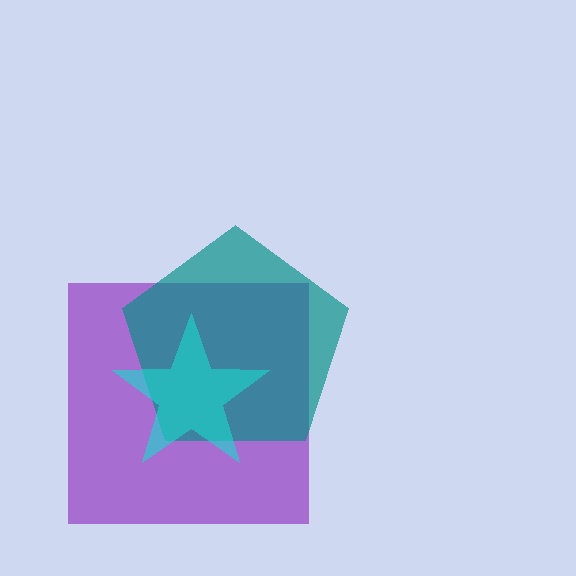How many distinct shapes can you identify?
There are 3 distinct shapes: a purple square, a teal pentagon, a cyan star.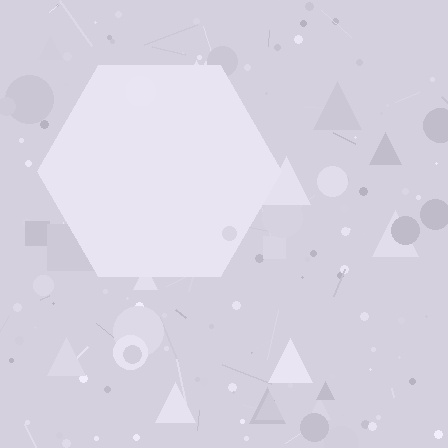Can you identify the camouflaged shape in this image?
The camouflaged shape is a hexagon.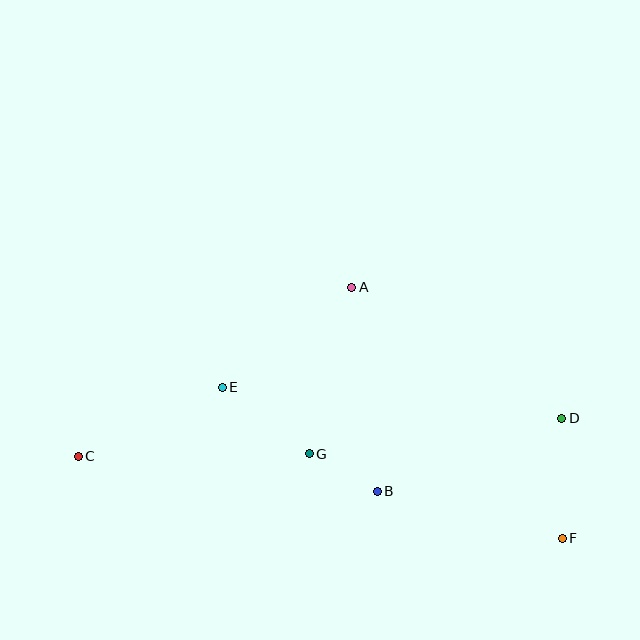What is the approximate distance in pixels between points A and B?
The distance between A and B is approximately 205 pixels.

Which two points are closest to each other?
Points B and G are closest to each other.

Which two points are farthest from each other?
Points C and F are farthest from each other.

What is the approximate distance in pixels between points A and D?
The distance between A and D is approximately 248 pixels.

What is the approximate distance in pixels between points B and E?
The distance between B and E is approximately 187 pixels.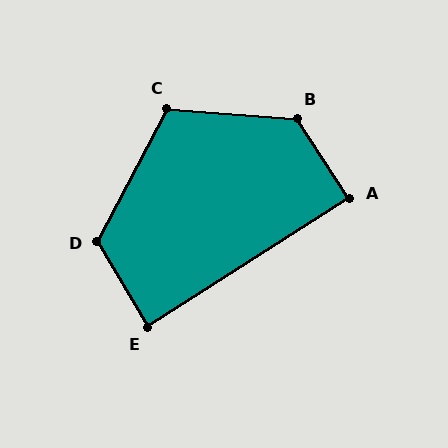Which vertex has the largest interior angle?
B, at approximately 127 degrees.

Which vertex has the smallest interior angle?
E, at approximately 88 degrees.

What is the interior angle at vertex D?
Approximately 121 degrees (obtuse).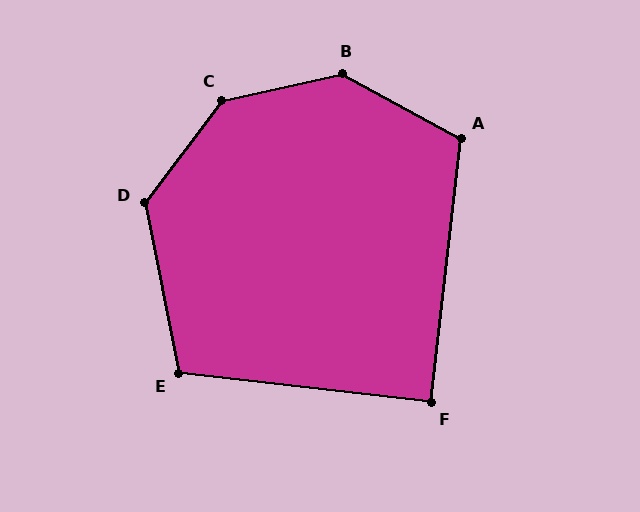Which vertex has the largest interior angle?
C, at approximately 140 degrees.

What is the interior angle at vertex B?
Approximately 139 degrees (obtuse).